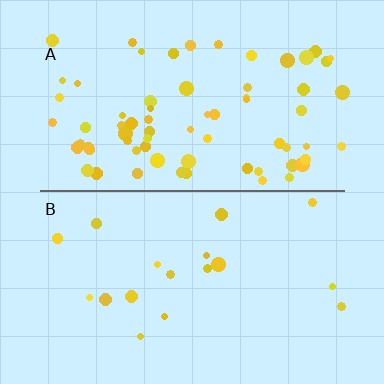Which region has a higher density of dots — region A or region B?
A (the top).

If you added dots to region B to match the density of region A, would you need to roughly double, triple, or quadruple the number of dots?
Approximately quadruple.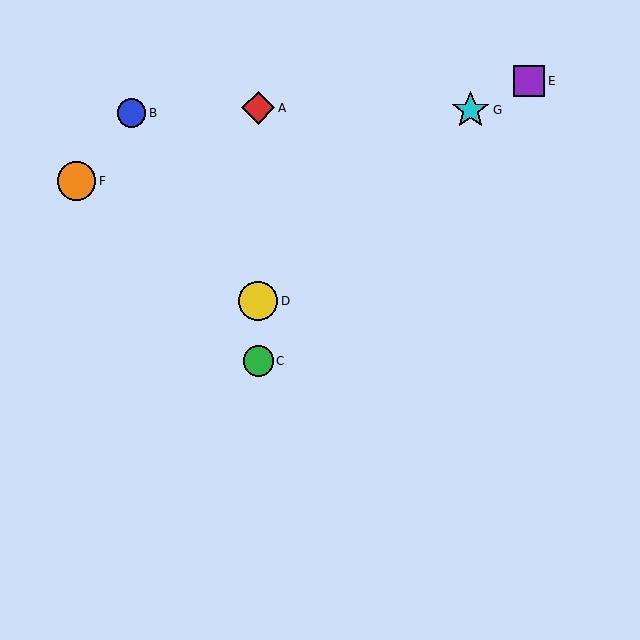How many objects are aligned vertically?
3 objects (A, C, D) are aligned vertically.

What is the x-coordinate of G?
Object G is at x≈471.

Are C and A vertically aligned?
Yes, both are at x≈258.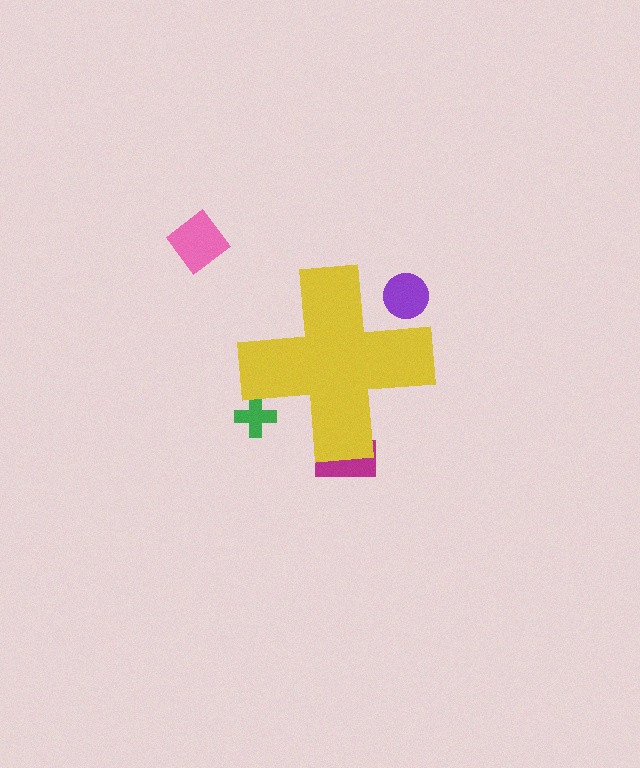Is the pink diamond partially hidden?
No, the pink diamond is fully visible.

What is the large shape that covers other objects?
A yellow cross.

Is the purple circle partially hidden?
Yes, the purple circle is partially hidden behind the yellow cross.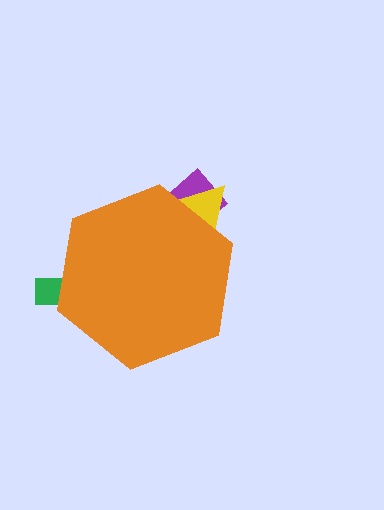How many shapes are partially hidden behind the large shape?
3 shapes are partially hidden.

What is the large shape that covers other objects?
An orange hexagon.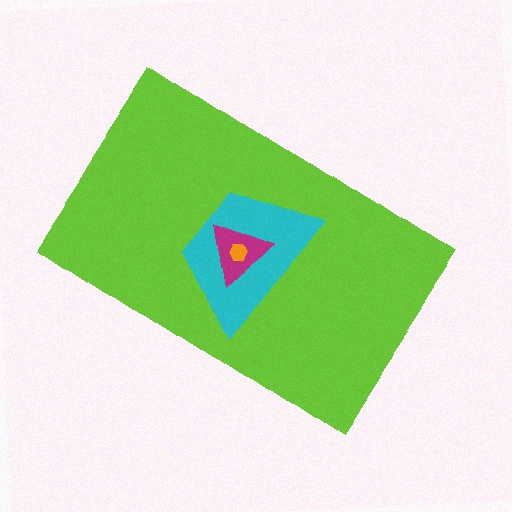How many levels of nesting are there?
4.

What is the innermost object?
The orange hexagon.